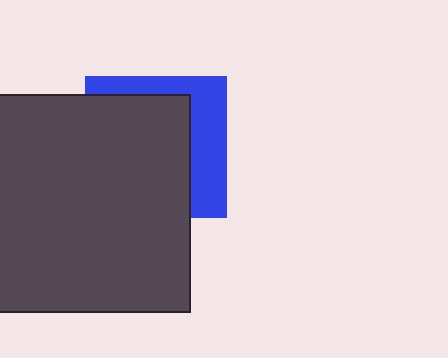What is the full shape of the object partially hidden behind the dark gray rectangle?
The partially hidden object is a blue square.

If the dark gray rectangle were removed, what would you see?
You would see the complete blue square.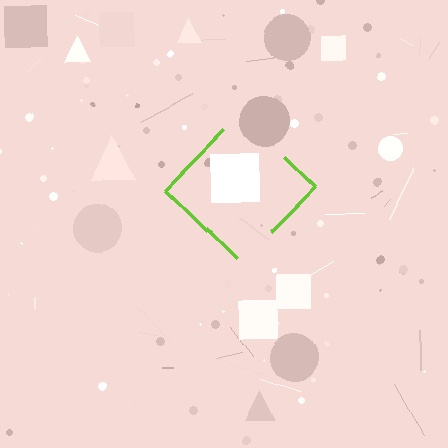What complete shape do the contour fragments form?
The contour fragments form a diamond.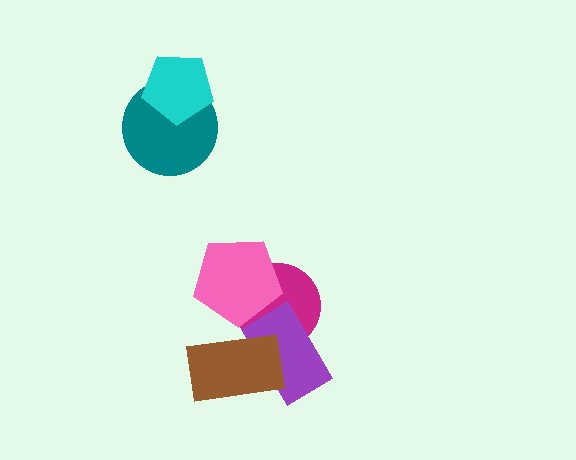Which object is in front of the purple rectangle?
The brown rectangle is in front of the purple rectangle.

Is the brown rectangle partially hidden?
No, no other shape covers it.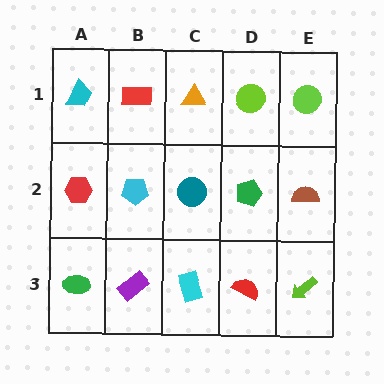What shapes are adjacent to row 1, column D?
A green pentagon (row 2, column D), an orange triangle (row 1, column C), a lime circle (row 1, column E).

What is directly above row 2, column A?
A cyan trapezoid.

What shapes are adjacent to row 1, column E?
A brown semicircle (row 2, column E), a lime circle (row 1, column D).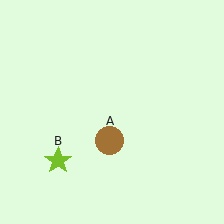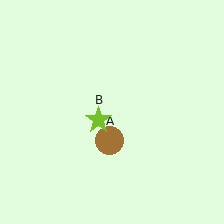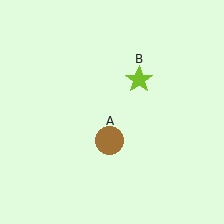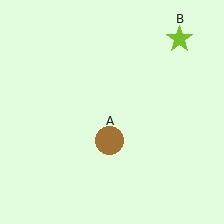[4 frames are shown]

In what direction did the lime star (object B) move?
The lime star (object B) moved up and to the right.